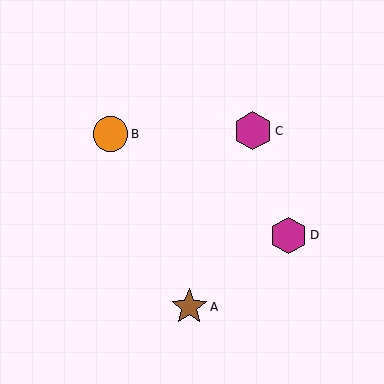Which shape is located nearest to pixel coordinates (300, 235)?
The magenta hexagon (labeled D) at (289, 235) is nearest to that location.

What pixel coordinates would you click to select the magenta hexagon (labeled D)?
Click at (289, 235) to select the magenta hexagon D.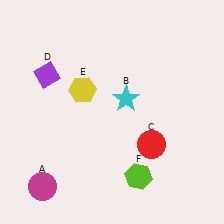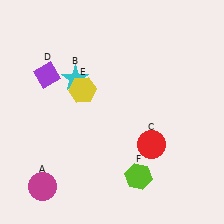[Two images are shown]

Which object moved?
The cyan star (B) moved left.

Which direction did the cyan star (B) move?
The cyan star (B) moved left.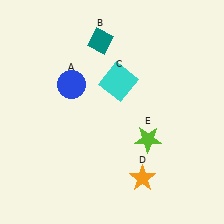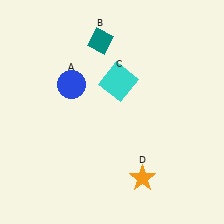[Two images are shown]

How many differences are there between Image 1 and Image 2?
There is 1 difference between the two images.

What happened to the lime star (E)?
The lime star (E) was removed in Image 2. It was in the bottom-right area of Image 1.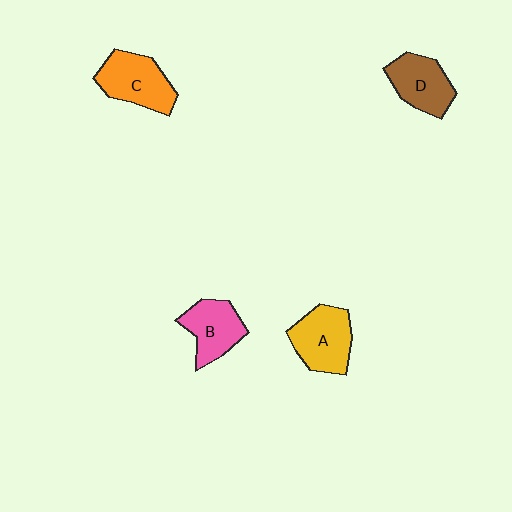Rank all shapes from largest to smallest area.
From largest to smallest: A (yellow), C (orange), D (brown), B (pink).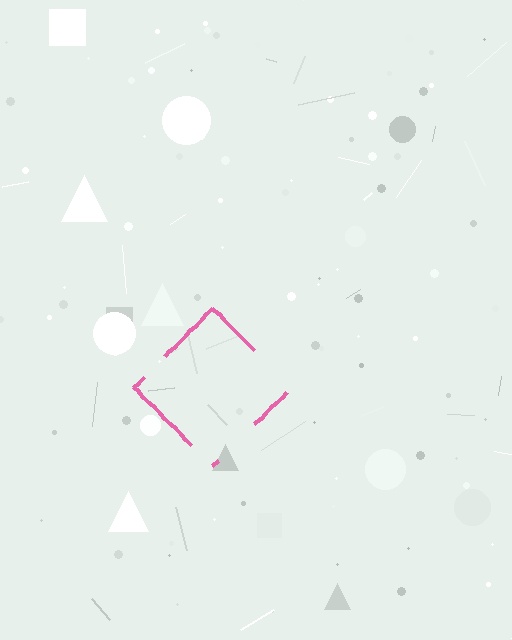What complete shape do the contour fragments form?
The contour fragments form a diamond.